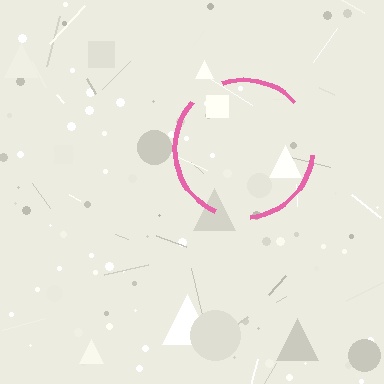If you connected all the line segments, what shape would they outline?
They would outline a circle.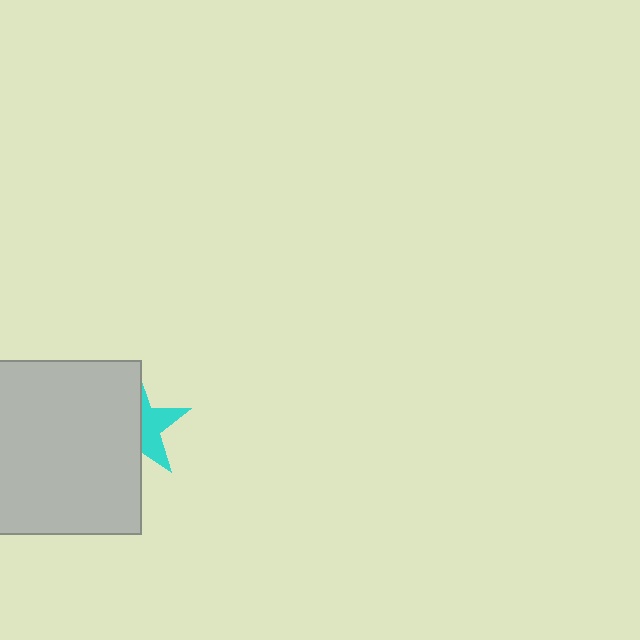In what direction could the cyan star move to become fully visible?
The cyan star could move right. That would shift it out from behind the light gray rectangle entirely.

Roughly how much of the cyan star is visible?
A small part of it is visible (roughly 42%).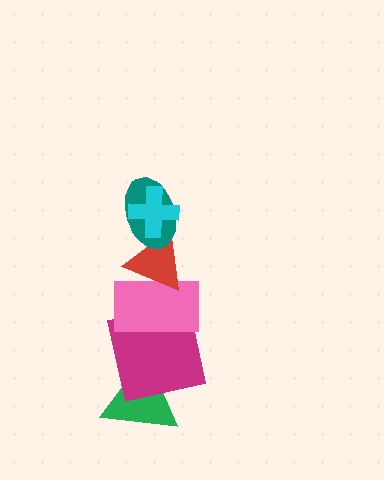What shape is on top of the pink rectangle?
The red triangle is on top of the pink rectangle.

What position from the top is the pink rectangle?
The pink rectangle is 4th from the top.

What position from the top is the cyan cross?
The cyan cross is 1st from the top.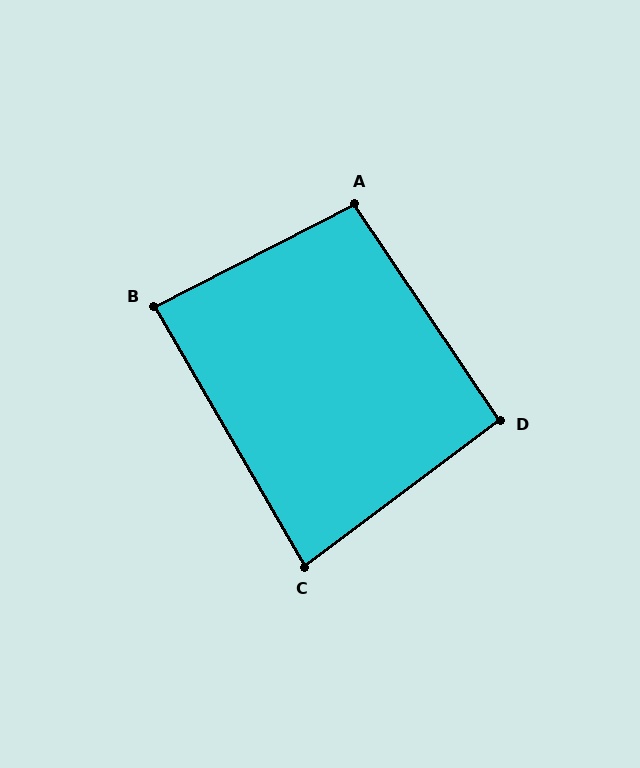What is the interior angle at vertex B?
Approximately 87 degrees (approximately right).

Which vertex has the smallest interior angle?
C, at approximately 83 degrees.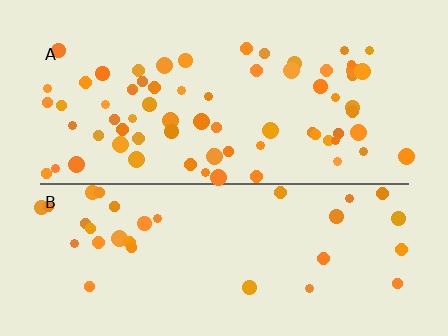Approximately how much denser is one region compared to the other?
Approximately 2.1× — region A over region B.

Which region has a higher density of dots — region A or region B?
A (the top).